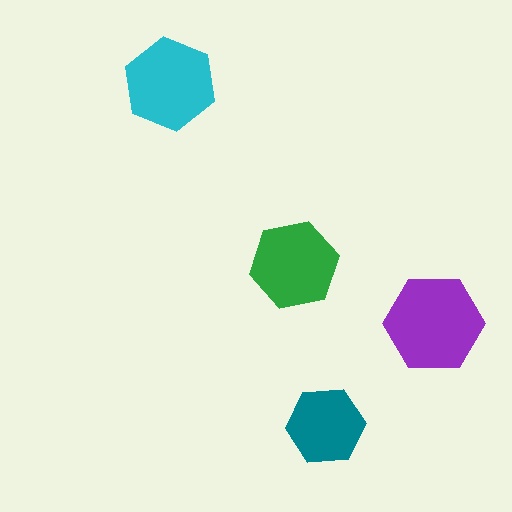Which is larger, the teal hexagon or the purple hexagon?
The purple one.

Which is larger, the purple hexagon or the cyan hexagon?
The purple one.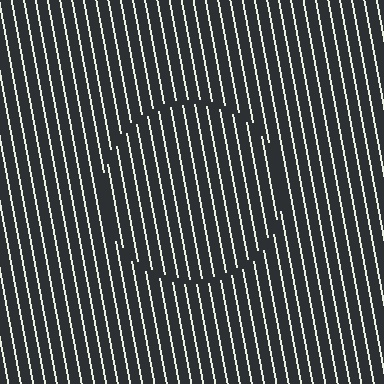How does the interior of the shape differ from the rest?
The interior of the shape contains the same grating, shifted by half a period — the contour is defined by the phase discontinuity where line-ends from the inner and outer gratings abut.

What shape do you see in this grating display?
An illusory circle. The interior of the shape contains the same grating, shifted by half a period — the contour is defined by the phase discontinuity where line-ends from the inner and outer gratings abut.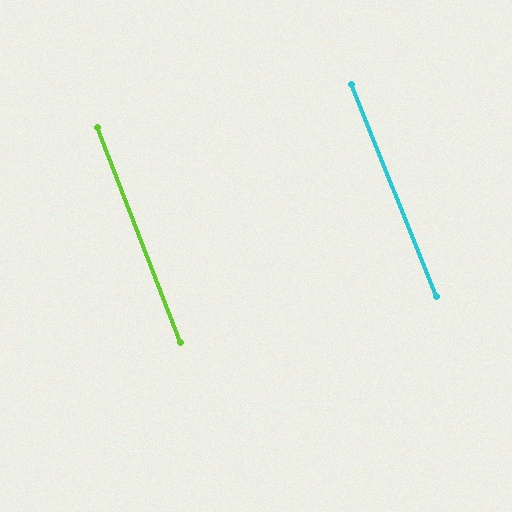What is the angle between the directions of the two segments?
Approximately 1 degree.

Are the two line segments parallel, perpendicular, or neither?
Parallel — their directions differ by only 0.6°.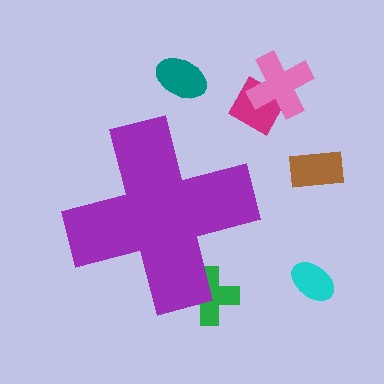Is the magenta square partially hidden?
No, the magenta square is fully visible.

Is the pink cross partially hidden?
No, the pink cross is fully visible.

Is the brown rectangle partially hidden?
No, the brown rectangle is fully visible.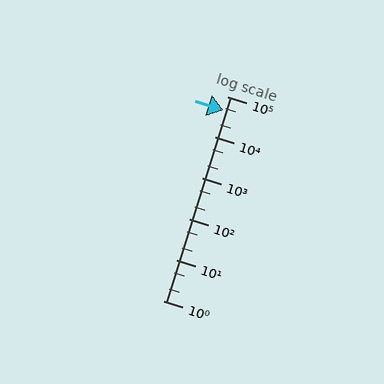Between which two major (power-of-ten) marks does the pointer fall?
The pointer is between 10000 and 100000.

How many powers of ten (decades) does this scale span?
The scale spans 5 decades, from 1 to 100000.